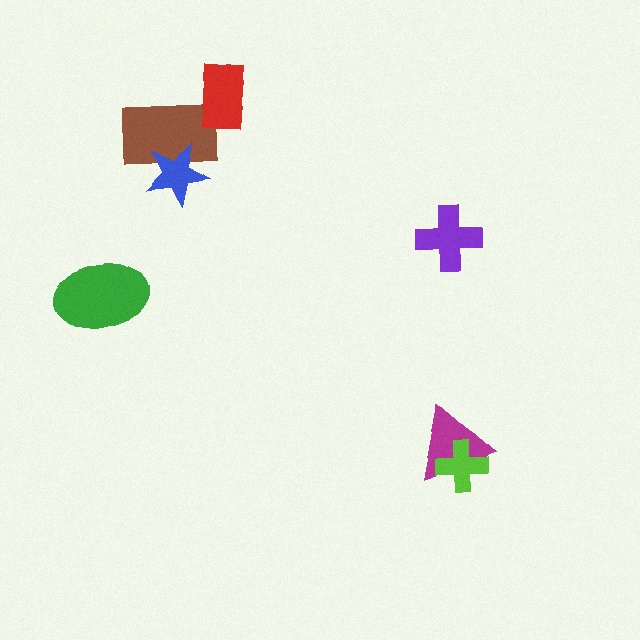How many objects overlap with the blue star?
1 object overlaps with the blue star.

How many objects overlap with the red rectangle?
1 object overlaps with the red rectangle.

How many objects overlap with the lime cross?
1 object overlaps with the lime cross.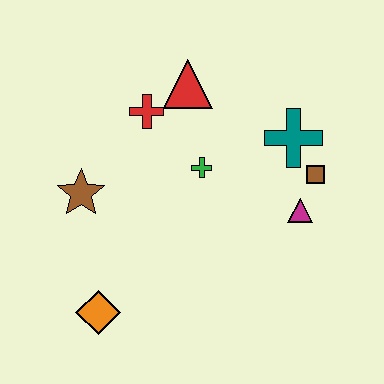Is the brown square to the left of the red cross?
No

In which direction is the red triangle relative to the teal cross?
The red triangle is to the left of the teal cross.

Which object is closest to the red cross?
The red triangle is closest to the red cross.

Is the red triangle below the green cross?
No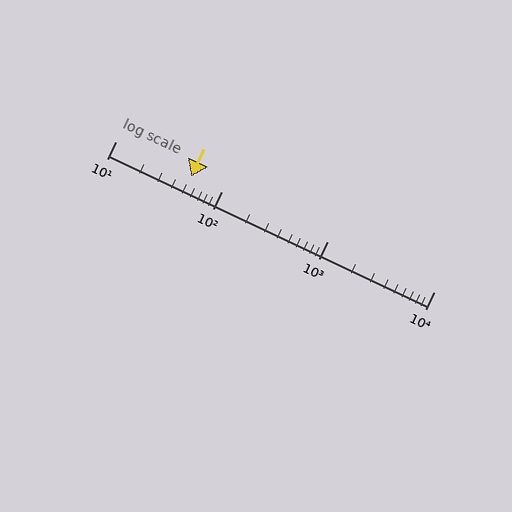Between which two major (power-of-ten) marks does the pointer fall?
The pointer is between 10 and 100.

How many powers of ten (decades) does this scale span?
The scale spans 3 decades, from 10 to 10000.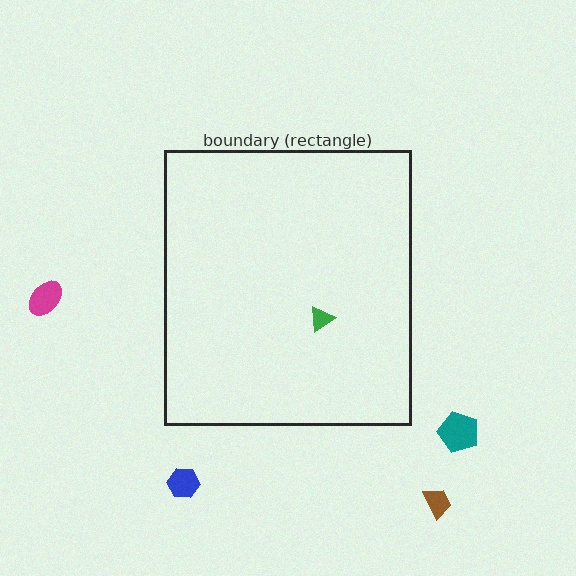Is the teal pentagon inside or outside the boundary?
Outside.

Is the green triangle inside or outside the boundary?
Inside.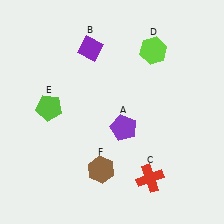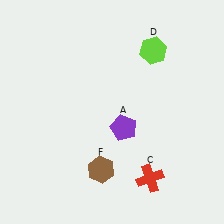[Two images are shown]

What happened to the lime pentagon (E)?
The lime pentagon (E) was removed in Image 2. It was in the top-left area of Image 1.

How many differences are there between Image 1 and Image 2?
There are 2 differences between the two images.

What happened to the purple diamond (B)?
The purple diamond (B) was removed in Image 2. It was in the top-left area of Image 1.